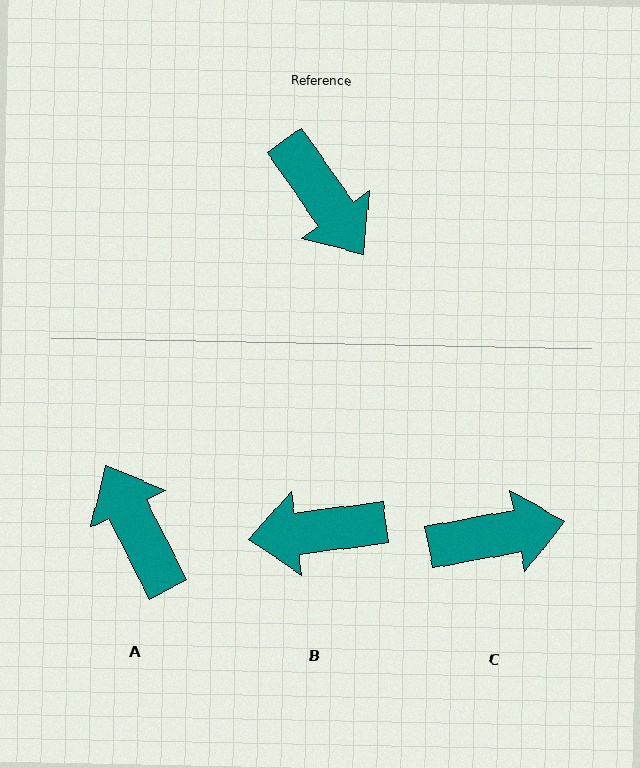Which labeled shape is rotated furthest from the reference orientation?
A, about 172 degrees away.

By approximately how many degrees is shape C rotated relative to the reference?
Approximately 66 degrees counter-clockwise.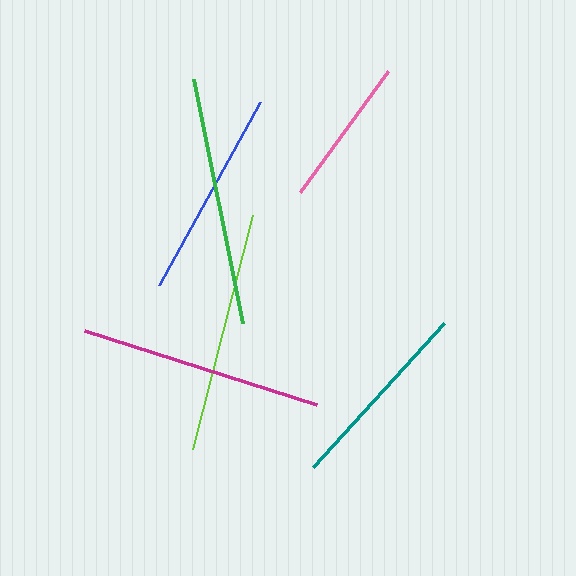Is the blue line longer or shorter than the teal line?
The blue line is longer than the teal line.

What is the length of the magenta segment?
The magenta segment is approximately 244 pixels long.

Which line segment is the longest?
The green line is the longest at approximately 249 pixels.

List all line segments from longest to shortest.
From longest to shortest: green, magenta, lime, blue, teal, pink.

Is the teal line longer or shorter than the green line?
The green line is longer than the teal line.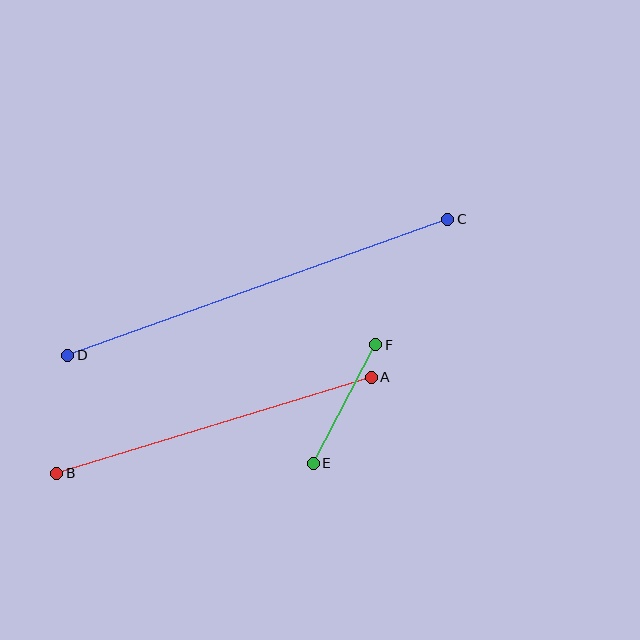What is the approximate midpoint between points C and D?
The midpoint is at approximately (258, 287) pixels.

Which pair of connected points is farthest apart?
Points C and D are farthest apart.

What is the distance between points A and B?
The distance is approximately 328 pixels.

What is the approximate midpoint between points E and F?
The midpoint is at approximately (344, 404) pixels.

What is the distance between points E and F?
The distance is approximately 134 pixels.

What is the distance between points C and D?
The distance is approximately 404 pixels.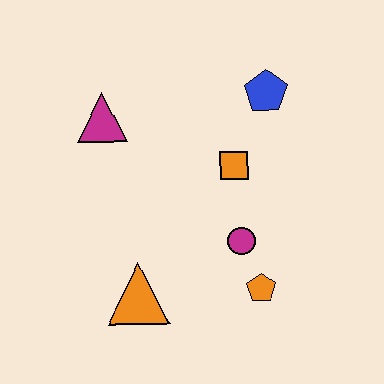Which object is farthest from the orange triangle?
The blue pentagon is farthest from the orange triangle.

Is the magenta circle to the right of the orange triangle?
Yes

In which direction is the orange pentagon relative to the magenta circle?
The orange pentagon is below the magenta circle.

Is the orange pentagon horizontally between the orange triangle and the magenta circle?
No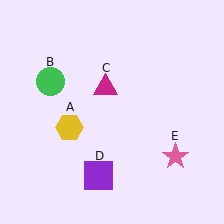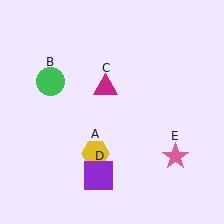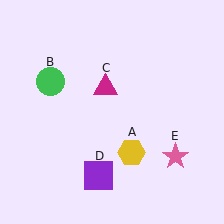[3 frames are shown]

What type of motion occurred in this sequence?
The yellow hexagon (object A) rotated counterclockwise around the center of the scene.